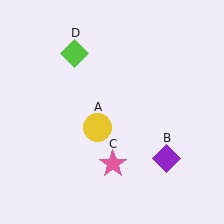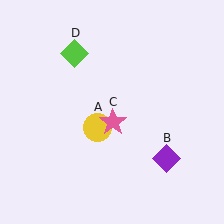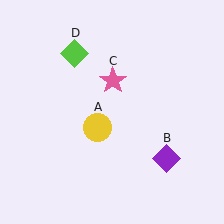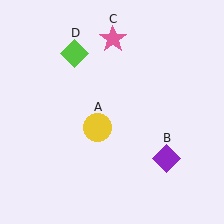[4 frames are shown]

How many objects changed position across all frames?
1 object changed position: pink star (object C).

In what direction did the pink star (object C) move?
The pink star (object C) moved up.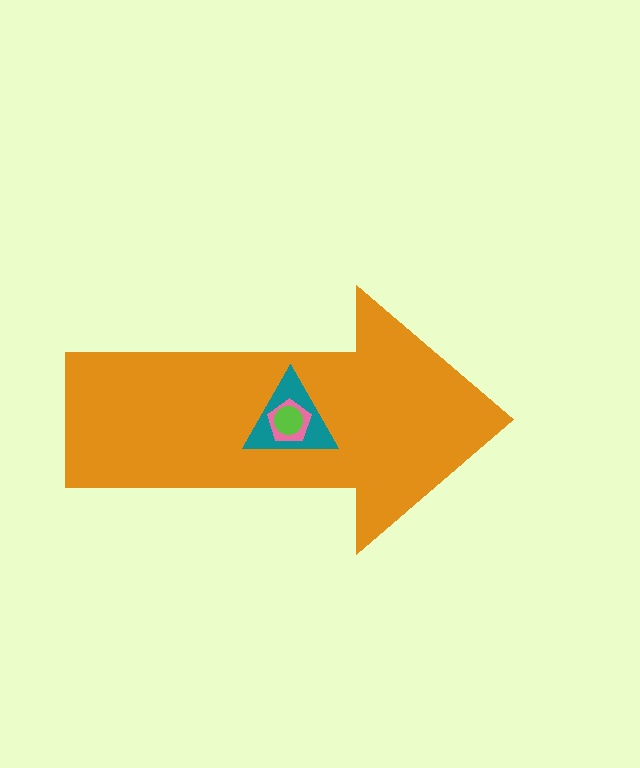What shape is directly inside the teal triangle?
The pink pentagon.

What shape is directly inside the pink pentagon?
The lime circle.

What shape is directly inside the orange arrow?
The teal triangle.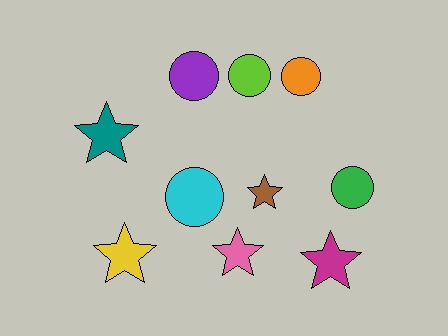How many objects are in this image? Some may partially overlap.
There are 10 objects.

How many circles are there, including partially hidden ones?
There are 5 circles.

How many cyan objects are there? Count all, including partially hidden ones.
There is 1 cyan object.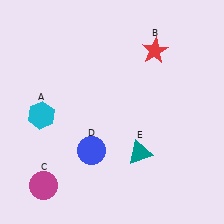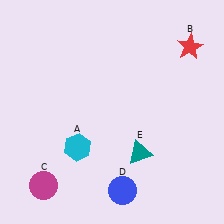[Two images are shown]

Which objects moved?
The objects that moved are: the cyan hexagon (A), the red star (B), the blue circle (D).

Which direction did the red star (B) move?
The red star (B) moved right.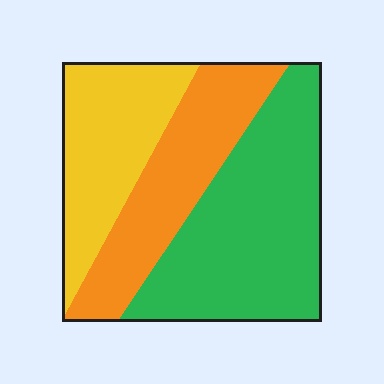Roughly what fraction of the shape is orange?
Orange covers about 30% of the shape.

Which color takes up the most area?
Green, at roughly 45%.